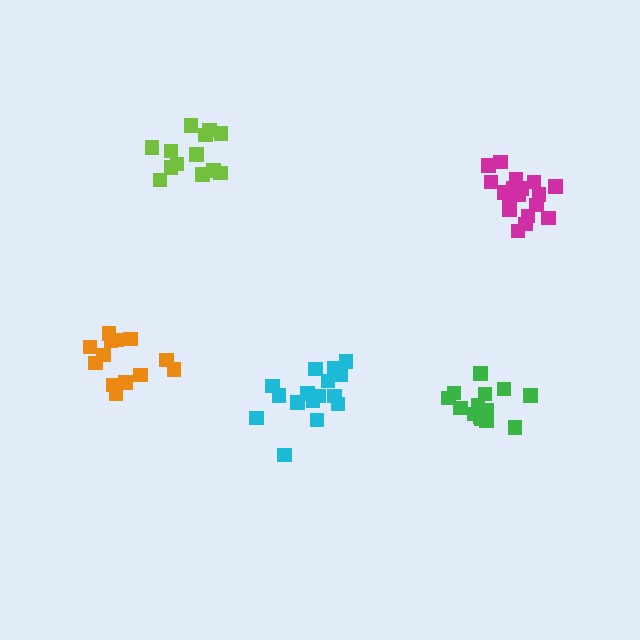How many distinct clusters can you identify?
There are 5 distinct clusters.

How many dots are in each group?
Group 1: 14 dots, Group 2: 17 dots, Group 3: 18 dots, Group 4: 13 dots, Group 5: 13 dots (75 total).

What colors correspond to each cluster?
The clusters are colored: green, cyan, magenta, orange, lime.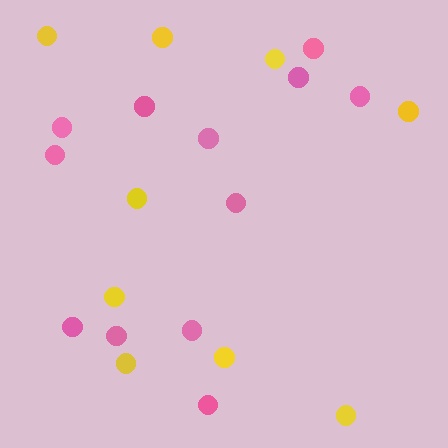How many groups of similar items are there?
There are 2 groups: one group of pink circles (12) and one group of yellow circles (9).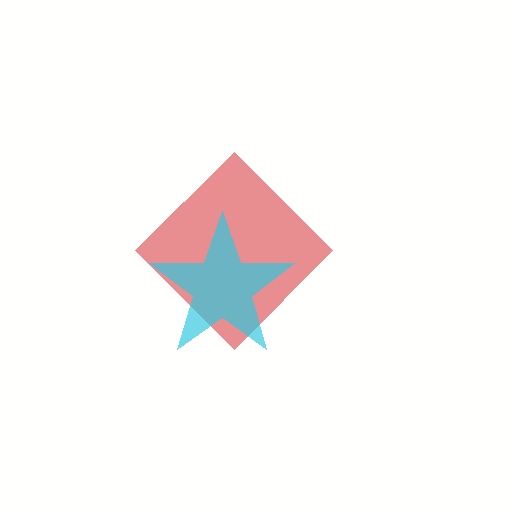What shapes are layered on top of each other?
The layered shapes are: a red diamond, a cyan star.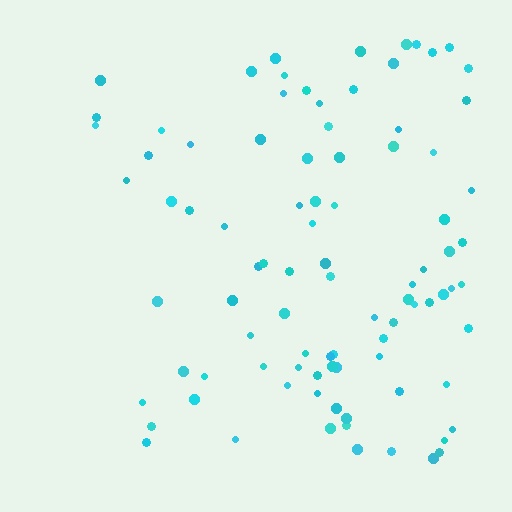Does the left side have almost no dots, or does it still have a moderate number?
Still a moderate number, just noticeably fewer than the right.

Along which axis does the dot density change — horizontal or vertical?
Horizontal.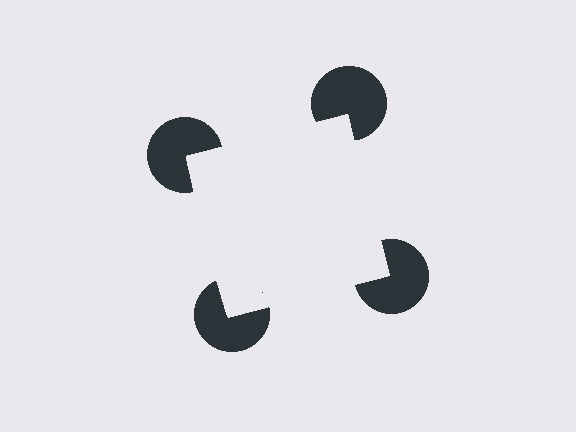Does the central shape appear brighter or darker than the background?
It typically appears slightly brighter than the background, even though no actual brightness change is drawn.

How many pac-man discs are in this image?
There are 4 — one at each vertex of the illusory square.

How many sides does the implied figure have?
4 sides.